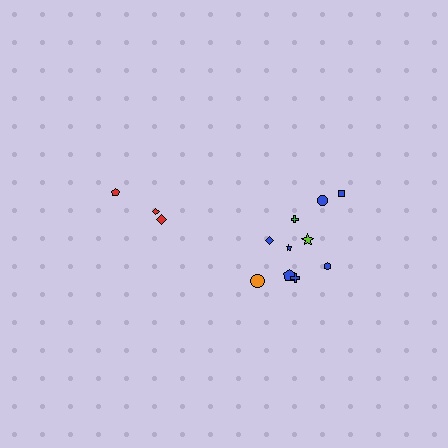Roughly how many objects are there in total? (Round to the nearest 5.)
Roughly 15 objects in total.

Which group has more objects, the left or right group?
The right group.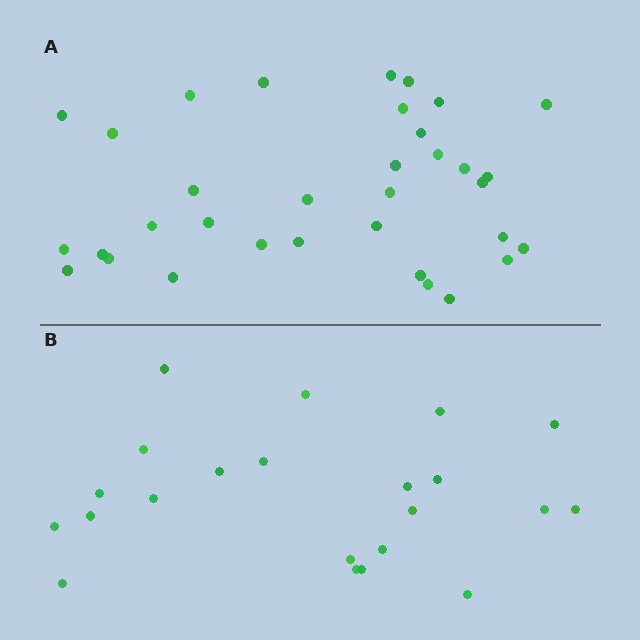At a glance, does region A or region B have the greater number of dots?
Region A (the top region) has more dots.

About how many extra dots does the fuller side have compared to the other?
Region A has roughly 12 or so more dots than region B.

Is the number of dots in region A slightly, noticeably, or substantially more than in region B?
Region A has substantially more. The ratio is roughly 1.5 to 1.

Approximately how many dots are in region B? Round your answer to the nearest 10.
About 20 dots. (The exact count is 22, which rounds to 20.)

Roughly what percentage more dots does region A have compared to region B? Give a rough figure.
About 55% more.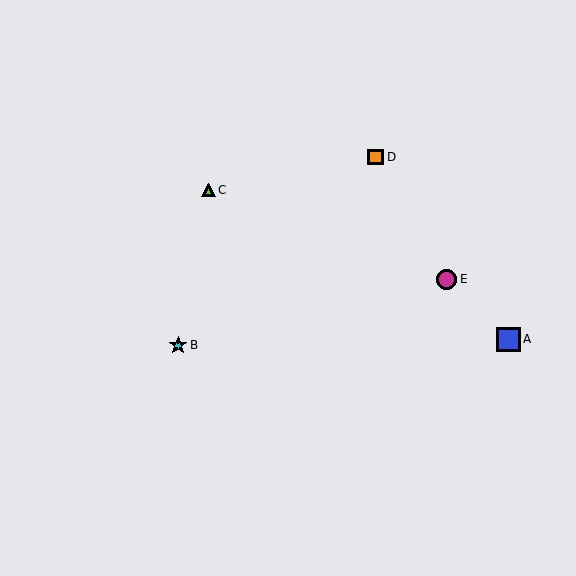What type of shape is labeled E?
Shape E is a magenta circle.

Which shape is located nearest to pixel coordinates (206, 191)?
The lime triangle (labeled C) at (208, 190) is nearest to that location.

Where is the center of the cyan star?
The center of the cyan star is at (178, 345).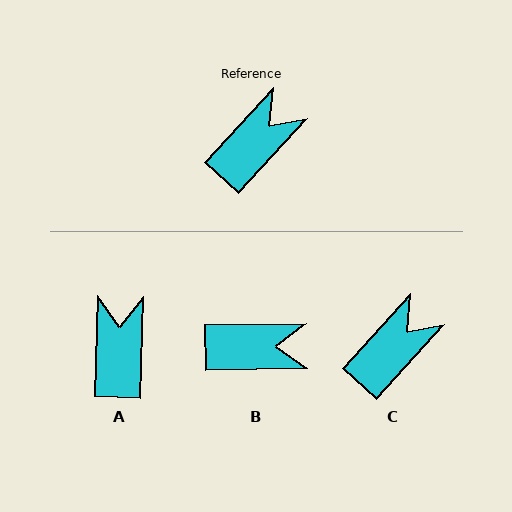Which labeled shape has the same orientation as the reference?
C.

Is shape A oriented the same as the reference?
No, it is off by about 41 degrees.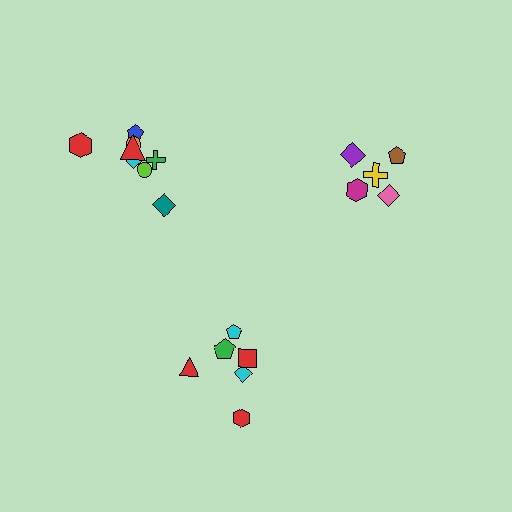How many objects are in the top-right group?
There are 5 objects.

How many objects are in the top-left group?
There are 8 objects.